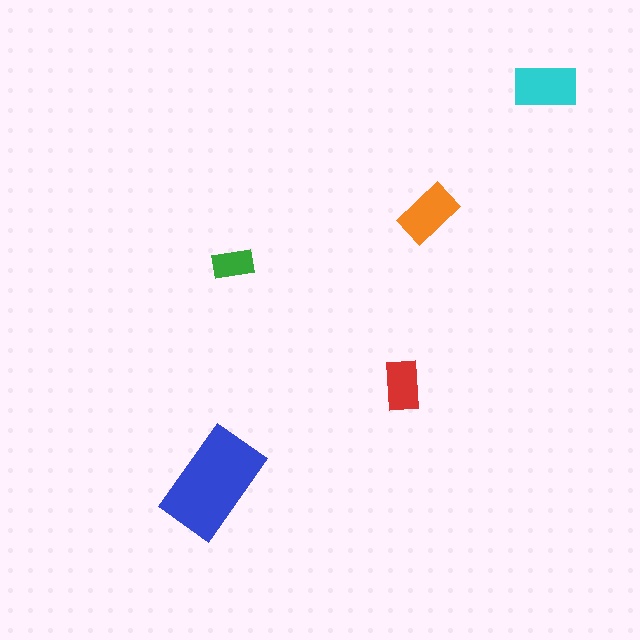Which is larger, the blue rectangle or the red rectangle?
The blue one.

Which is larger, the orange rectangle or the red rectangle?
The orange one.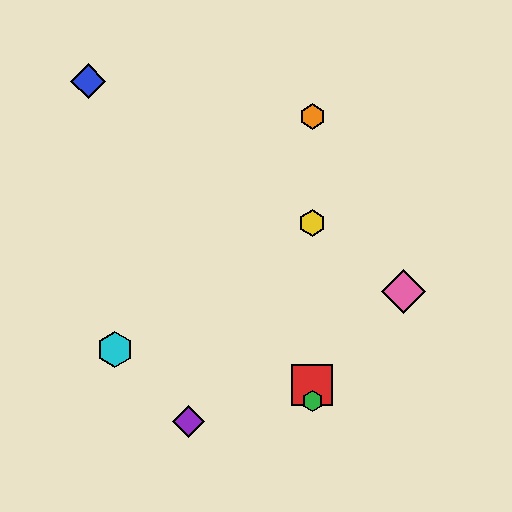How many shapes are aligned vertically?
4 shapes (the red square, the green hexagon, the yellow hexagon, the orange hexagon) are aligned vertically.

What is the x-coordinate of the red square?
The red square is at x≈312.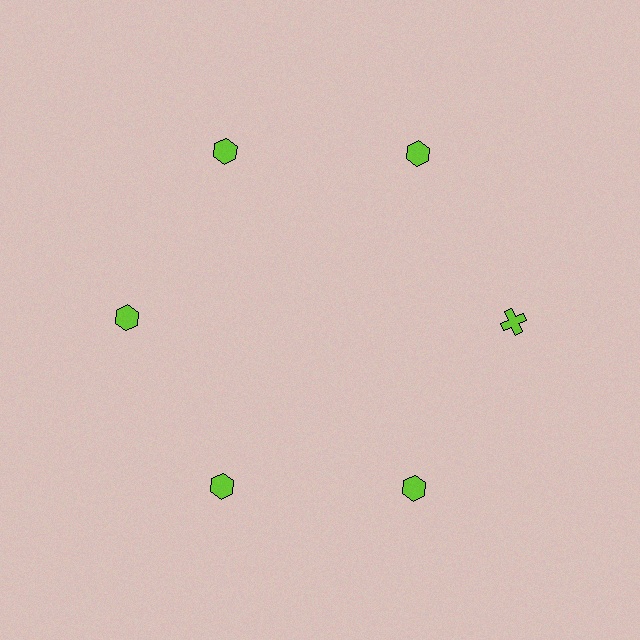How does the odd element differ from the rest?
It has a different shape: cross instead of hexagon.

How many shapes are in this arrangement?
There are 6 shapes arranged in a ring pattern.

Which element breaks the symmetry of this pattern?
The lime cross at roughly the 3 o'clock position breaks the symmetry. All other shapes are lime hexagons.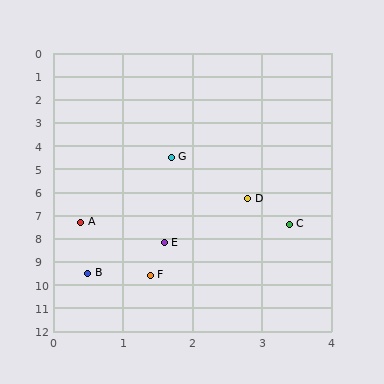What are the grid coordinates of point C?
Point C is at approximately (3.4, 7.4).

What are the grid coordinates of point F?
Point F is at approximately (1.4, 9.6).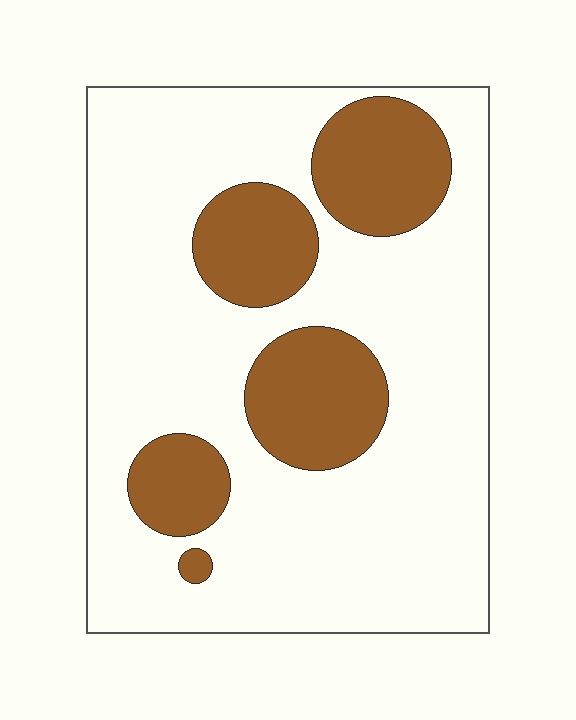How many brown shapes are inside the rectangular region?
5.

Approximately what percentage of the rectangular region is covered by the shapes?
Approximately 25%.